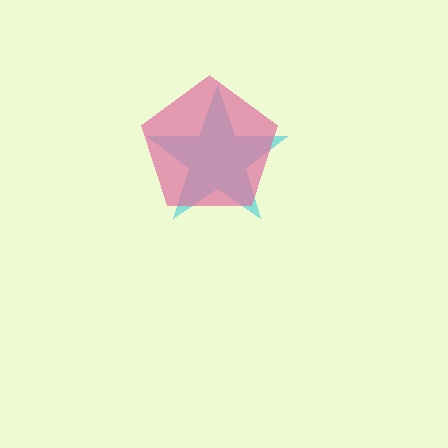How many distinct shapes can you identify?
There are 2 distinct shapes: a cyan star, a pink pentagon.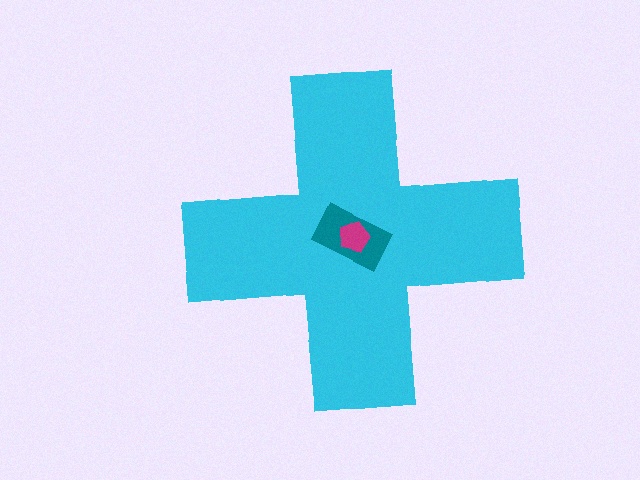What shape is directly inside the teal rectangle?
The magenta pentagon.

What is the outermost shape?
The cyan cross.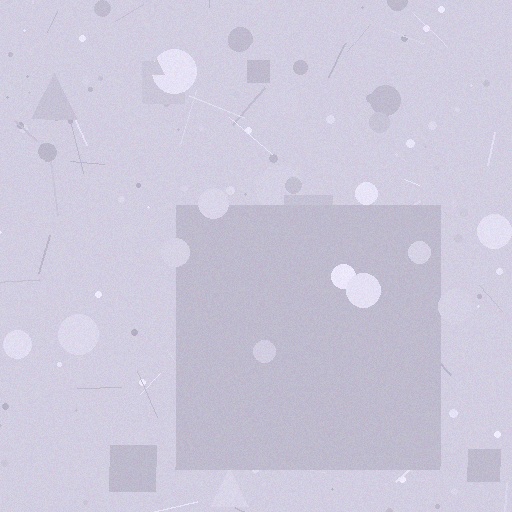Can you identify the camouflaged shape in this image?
The camouflaged shape is a square.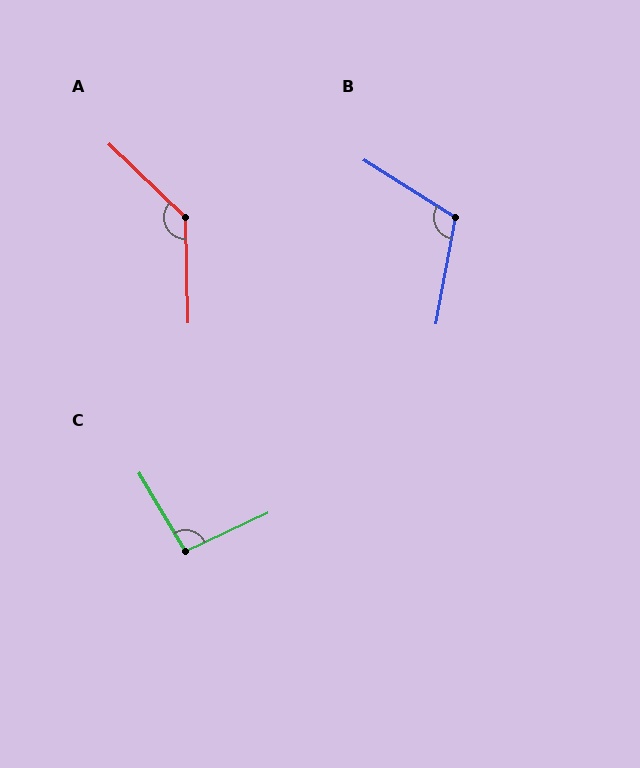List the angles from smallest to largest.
C (96°), B (112°), A (135°).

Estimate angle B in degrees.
Approximately 112 degrees.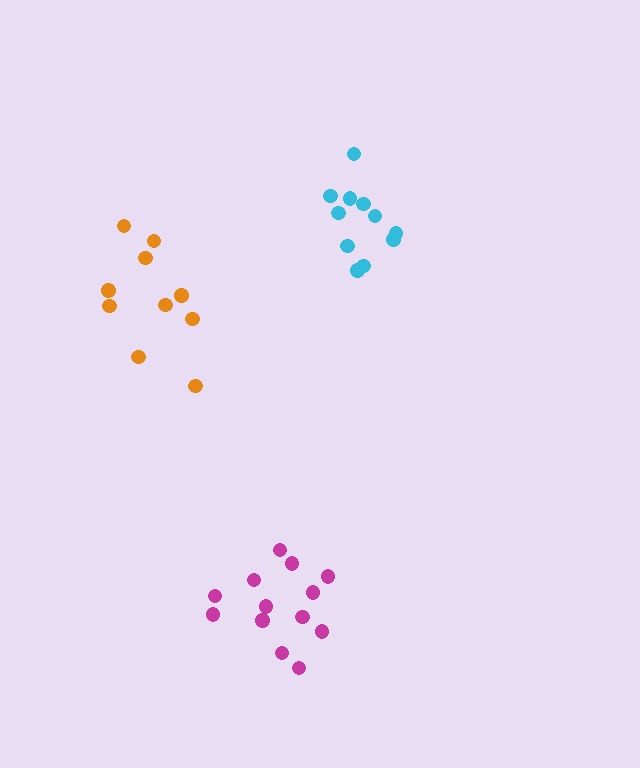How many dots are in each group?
Group 1: 11 dots, Group 2: 10 dots, Group 3: 13 dots (34 total).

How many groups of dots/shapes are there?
There are 3 groups.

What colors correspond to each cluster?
The clusters are colored: cyan, orange, magenta.